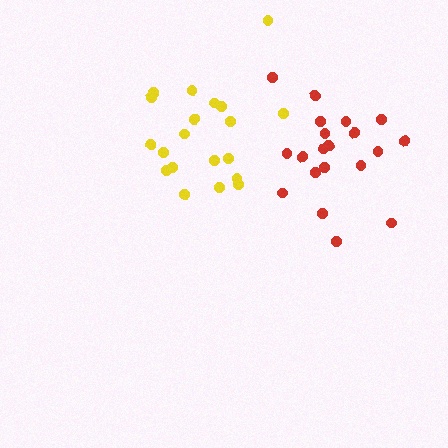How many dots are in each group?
Group 1: 20 dots, Group 2: 20 dots (40 total).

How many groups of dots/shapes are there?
There are 2 groups.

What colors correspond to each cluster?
The clusters are colored: yellow, red.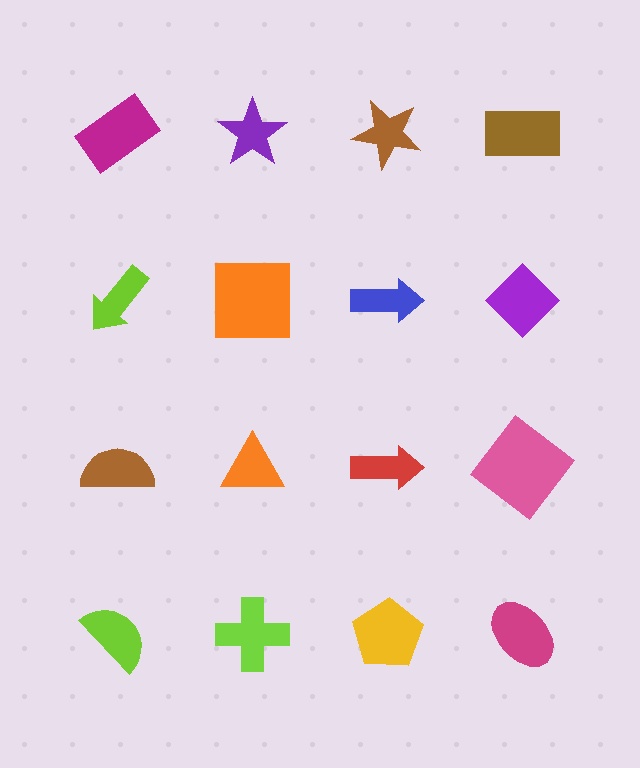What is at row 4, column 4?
A magenta ellipse.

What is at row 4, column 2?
A lime cross.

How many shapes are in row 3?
4 shapes.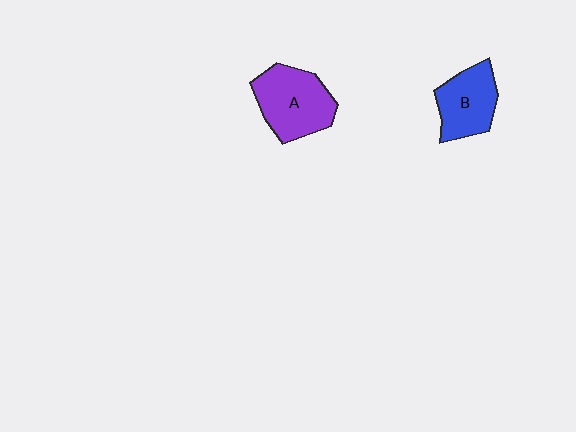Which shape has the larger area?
Shape A (purple).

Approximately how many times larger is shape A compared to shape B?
Approximately 1.2 times.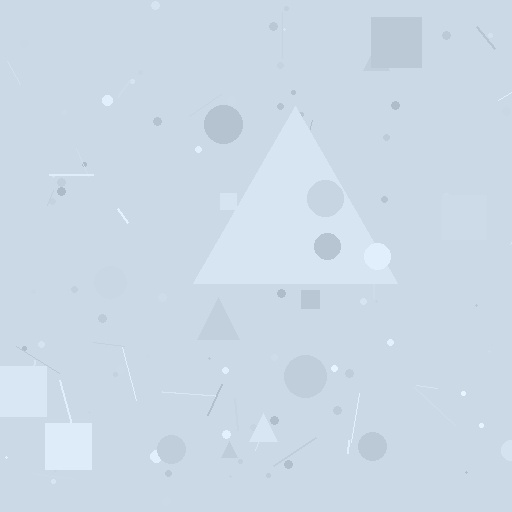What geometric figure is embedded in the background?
A triangle is embedded in the background.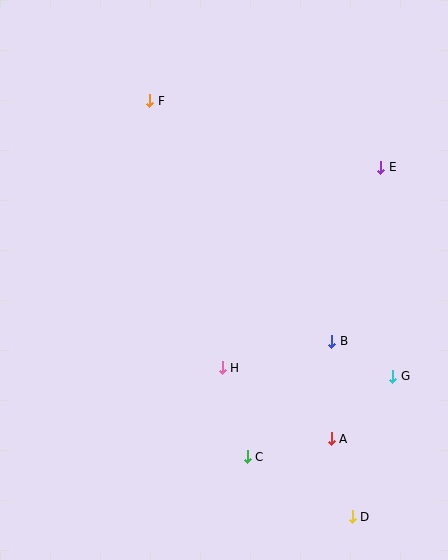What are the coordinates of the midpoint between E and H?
The midpoint between E and H is at (301, 267).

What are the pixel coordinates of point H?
Point H is at (222, 368).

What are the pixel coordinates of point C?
Point C is at (247, 457).